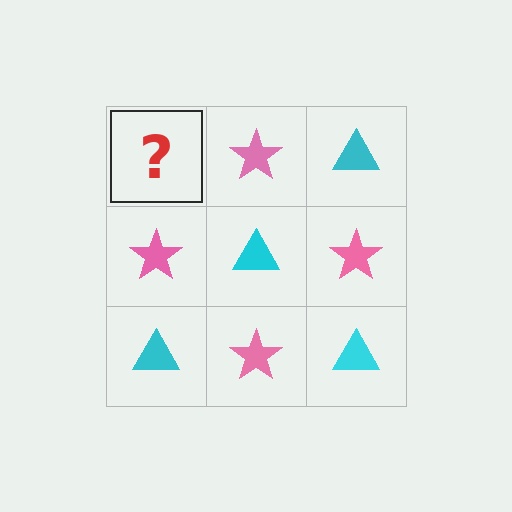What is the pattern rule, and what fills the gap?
The rule is that it alternates cyan triangle and pink star in a checkerboard pattern. The gap should be filled with a cyan triangle.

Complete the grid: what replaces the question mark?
The question mark should be replaced with a cyan triangle.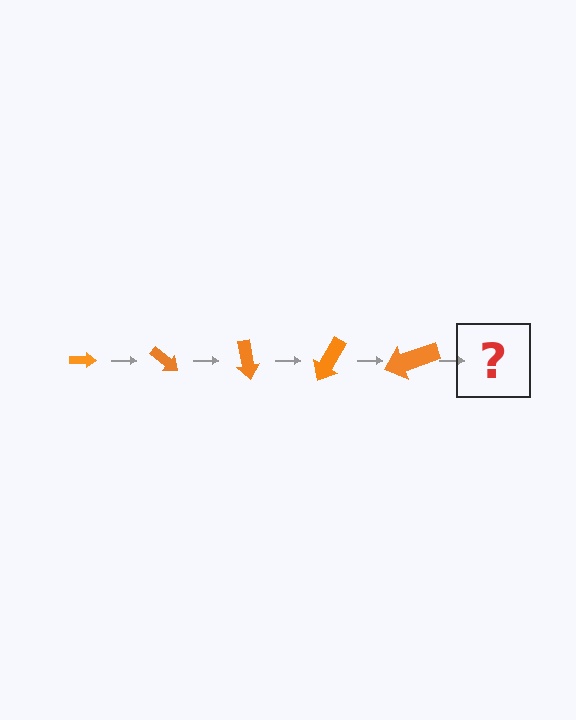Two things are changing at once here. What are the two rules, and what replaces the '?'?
The two rules are that the arrow grows larger each step and it rotates 40 degrees each step. The '?' should be an arrow, larger than the previous one and rotated 200 degrees from the start.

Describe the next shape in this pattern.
It should be an arrow, larger than the previous one and rotated 200 degrees from the start.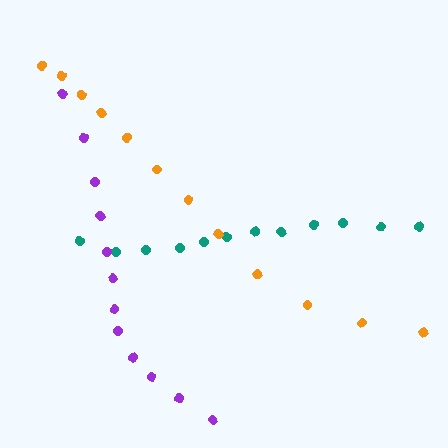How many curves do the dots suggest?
There are 3 distinct paths.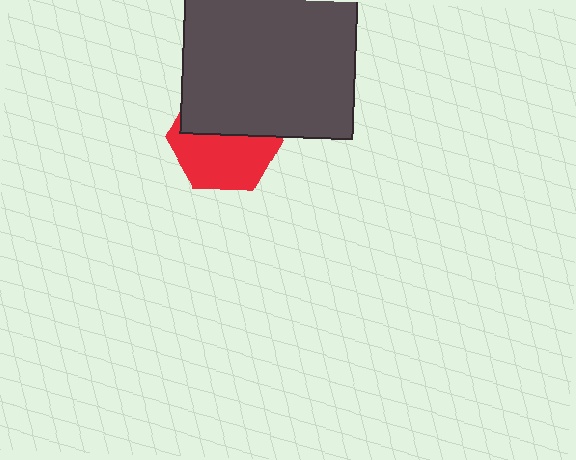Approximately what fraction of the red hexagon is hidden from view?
Roughly 46% of the red hexagon is hidden behind the dark gray rectangle.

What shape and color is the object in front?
The object in front is a dark gray rectangle.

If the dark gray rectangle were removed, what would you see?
You would see the complete red hexagon.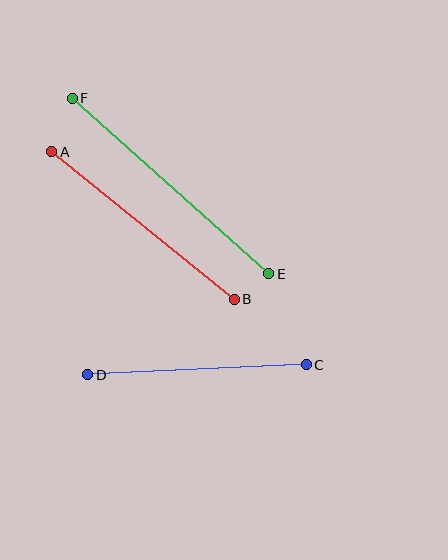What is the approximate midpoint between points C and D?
The midpoint is at approximately (197, 370) pixels.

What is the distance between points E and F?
The distance is approximately 264 pixels.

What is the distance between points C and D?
The distance is approximately 218 pixels.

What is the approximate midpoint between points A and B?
The midpoint is at approximately (143, 225) pixels.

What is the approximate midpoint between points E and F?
The midpoint is at approximately (170, 186) pixels.